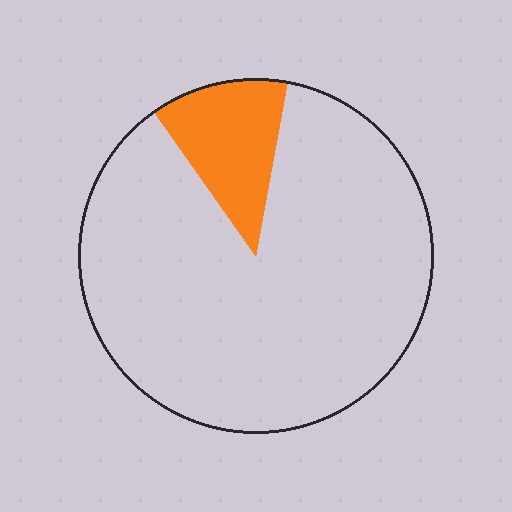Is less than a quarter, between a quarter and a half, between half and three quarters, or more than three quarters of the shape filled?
Less than a quarter.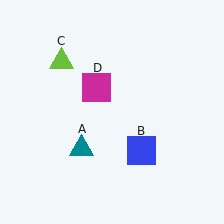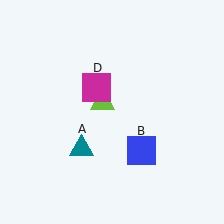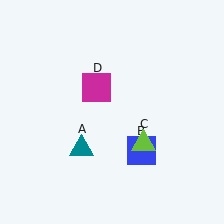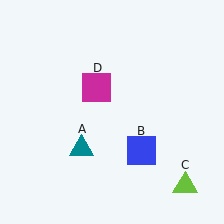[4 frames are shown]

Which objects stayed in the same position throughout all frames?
Teal triangle (object A) and blue square (object B) and magenta square (object D) remained stationary.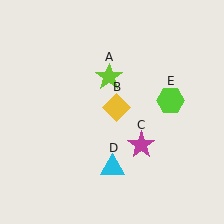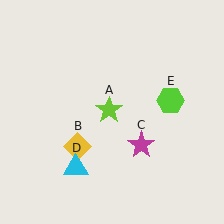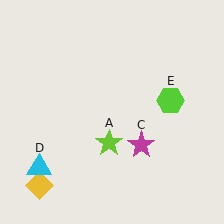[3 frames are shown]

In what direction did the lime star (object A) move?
The lime star (object A) moved down.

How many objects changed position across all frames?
3 objects changed position: lime star (object A), yellow diamond (object B), cyan triangle (object D).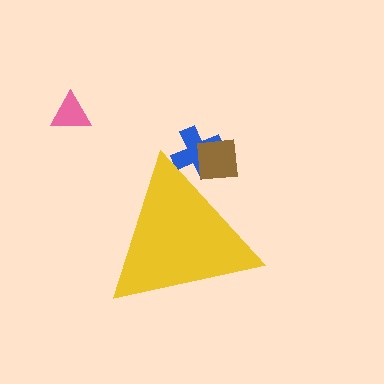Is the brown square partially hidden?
Yes, the brown square is partially hidden behind the yellow triangle.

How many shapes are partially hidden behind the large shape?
2 shapes are partially hidden.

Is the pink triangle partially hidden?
No, the pink triangle is fully visible.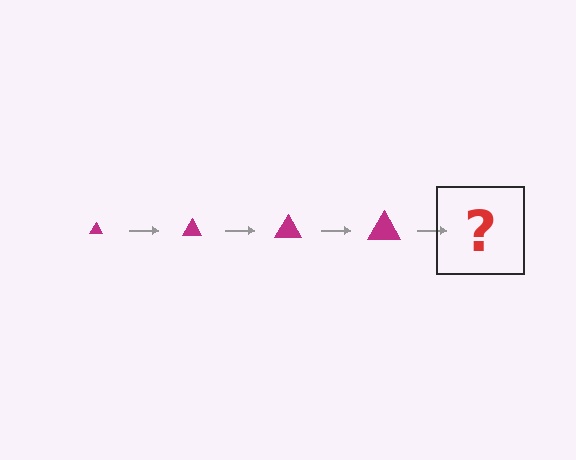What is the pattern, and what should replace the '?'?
The pattern is that the triangle gets progressively larger each step. The '?' should be a magenta triangle, larger than the previous one.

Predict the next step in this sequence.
The next step is a magenta triangle, larger than the previous one.